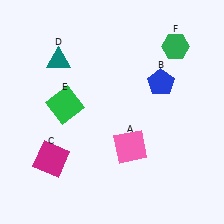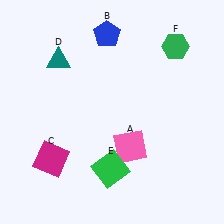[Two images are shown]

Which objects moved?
The objects that moved are: the blue pentagon (B), the green square (E).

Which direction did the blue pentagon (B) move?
The blue pentagon (B) moved left.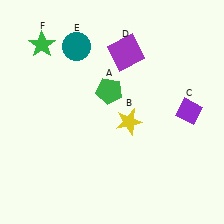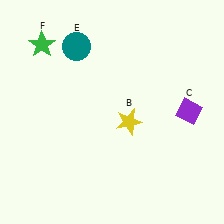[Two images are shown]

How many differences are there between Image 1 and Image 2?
There are 2 differences between the two images.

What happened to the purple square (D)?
The purple square (D) was removed in Image 2. It was in the top-right area of Image 1.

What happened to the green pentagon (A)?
The green pentagon (A) was removed in Image 2. It was in the top-left area of Image 1.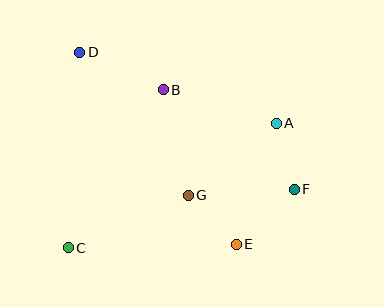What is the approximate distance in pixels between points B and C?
The distance between B and C is approximately 185 pixels.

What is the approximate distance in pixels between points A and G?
The distance between A and G is approximately 114 pixels.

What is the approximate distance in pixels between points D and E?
The distance between D and E is approximately 247 pixels.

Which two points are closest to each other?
Points A and F are closest to each other.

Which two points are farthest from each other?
Points D and F are farthest from each other.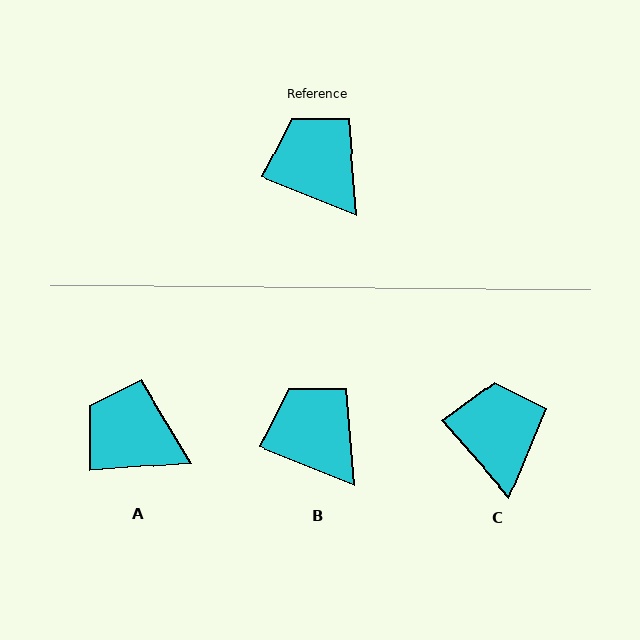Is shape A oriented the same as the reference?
No, it is off by about 26 degrees.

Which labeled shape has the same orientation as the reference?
B.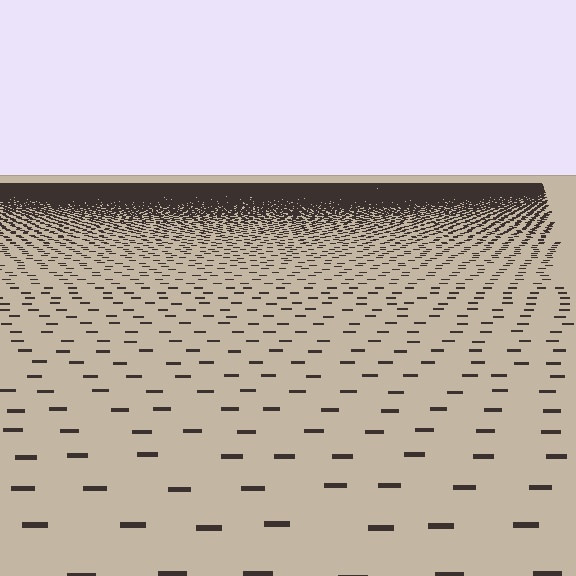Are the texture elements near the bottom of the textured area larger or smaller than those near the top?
Larger. Near the bottom, elements are closer to the viewer and appear at a bigger on-screen size.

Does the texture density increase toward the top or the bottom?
Density increases toward the top.